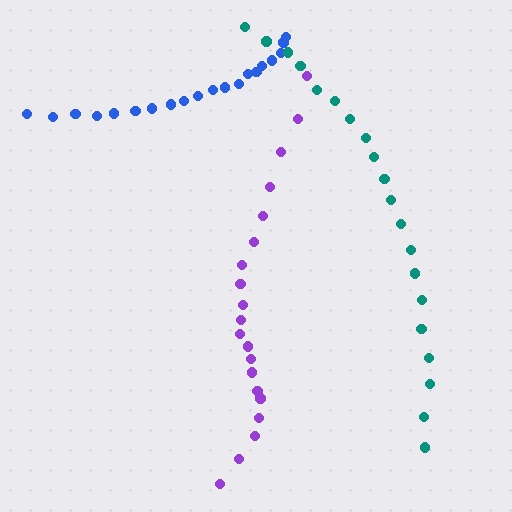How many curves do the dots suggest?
There are 3 distinct paths.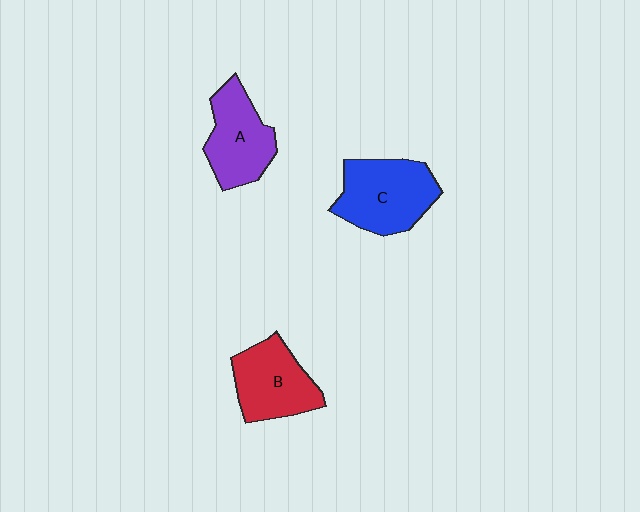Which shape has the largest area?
Shape C (blue).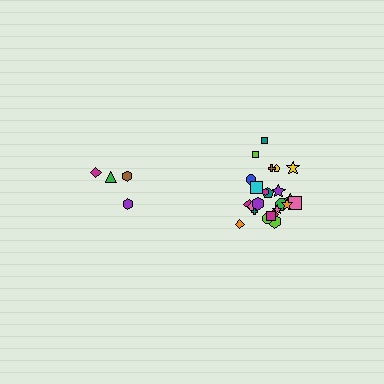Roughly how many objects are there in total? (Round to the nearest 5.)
Roughly 30 objects in total.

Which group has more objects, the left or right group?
The right group.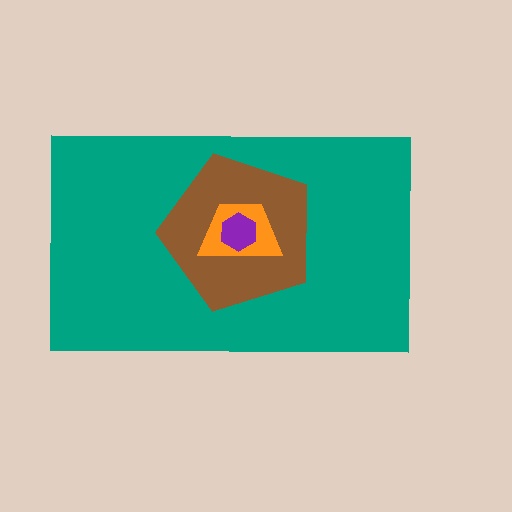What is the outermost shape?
The teal rectangle.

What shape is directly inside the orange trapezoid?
The purple hexagon.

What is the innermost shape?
The purple hexagon.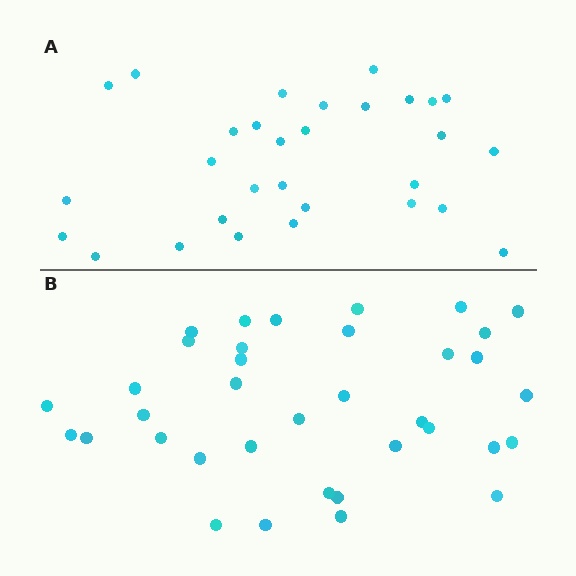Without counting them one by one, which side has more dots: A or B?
Region B (the bottom region) has more dots.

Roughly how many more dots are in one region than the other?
Region B has about 6 more dots than region A.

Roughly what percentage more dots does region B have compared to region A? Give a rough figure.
About 20% more.